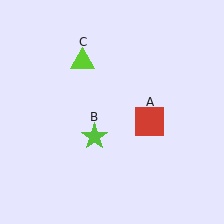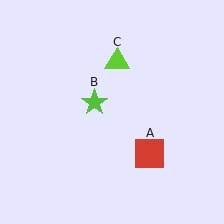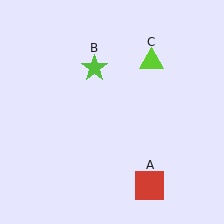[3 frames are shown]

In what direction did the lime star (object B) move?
The lime star (object B) moved up.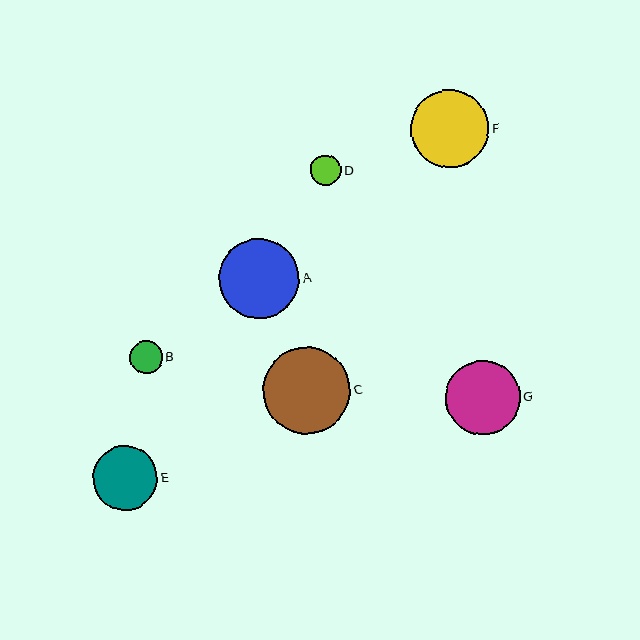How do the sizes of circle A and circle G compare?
Circle A and circle G are approximately the same size.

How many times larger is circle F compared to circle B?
Circle F is approximately 2.4 times the size of circle B.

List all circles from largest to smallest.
From largest to smallest: C, A, F, G, E, B, D.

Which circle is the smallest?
Circle D is the smallest with a size of approximately 30 pixels.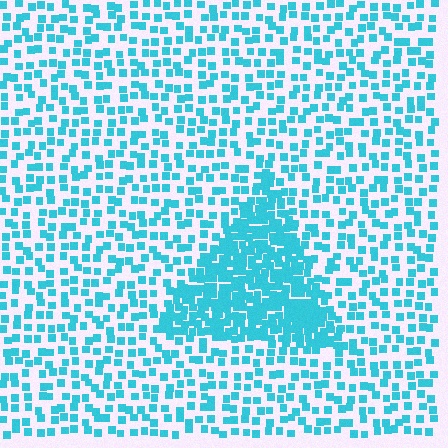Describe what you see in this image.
The image contains small cyan elements arranged at two different densities. A triangle-shaped region is visible where the elements are more densely packed than the surrounding area.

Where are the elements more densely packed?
The elements are more densely packed inside the triangle boundary.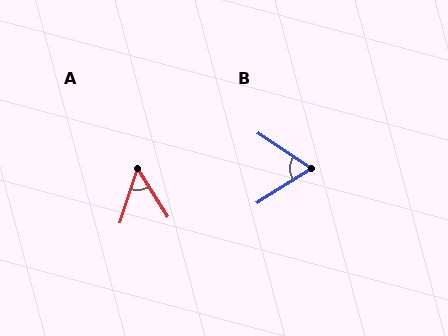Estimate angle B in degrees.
Approximately 65 degrees.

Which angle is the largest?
B, at approximately 65 degrees.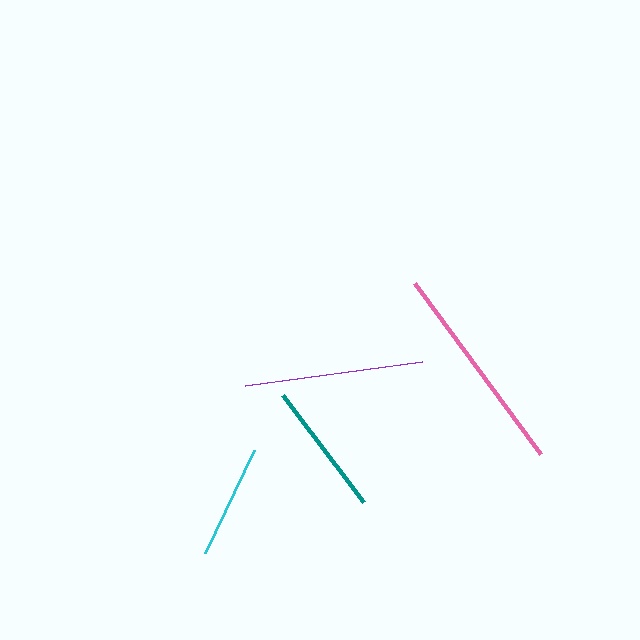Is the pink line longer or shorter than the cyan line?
The pink line is longer than the cyan line.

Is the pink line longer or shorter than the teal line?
The pink line is longer than the teal line.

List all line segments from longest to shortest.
From longest to shortest: pink, purple, teal, cyan.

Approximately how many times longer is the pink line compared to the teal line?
The pink line is approximately 1.6 times the length of the teal line.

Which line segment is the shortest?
The cyan line is the shortest at approximately 114 pixels.